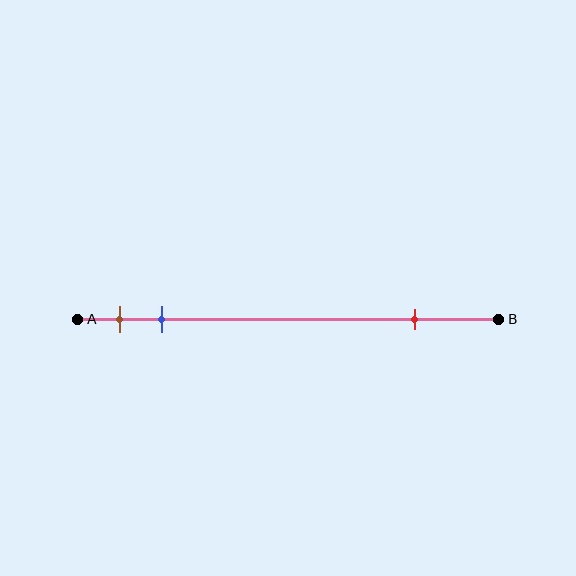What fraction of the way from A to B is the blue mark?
The blue mark is approximately 20% (0.2) of the way from A to B.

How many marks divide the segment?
There are 3 marks dividing the segment.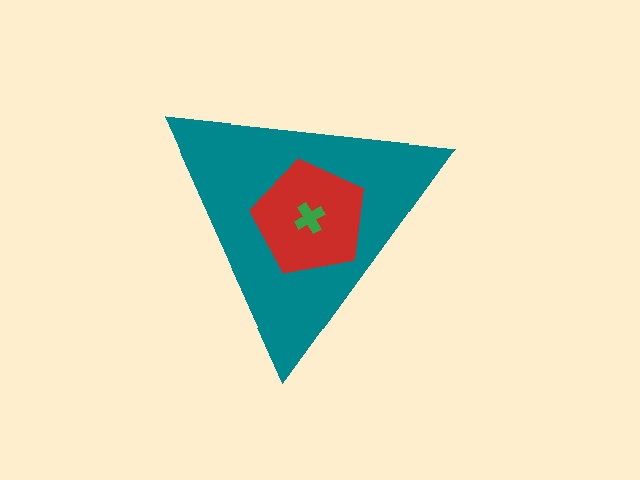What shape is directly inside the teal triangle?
The red pentagon.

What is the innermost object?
The green cross.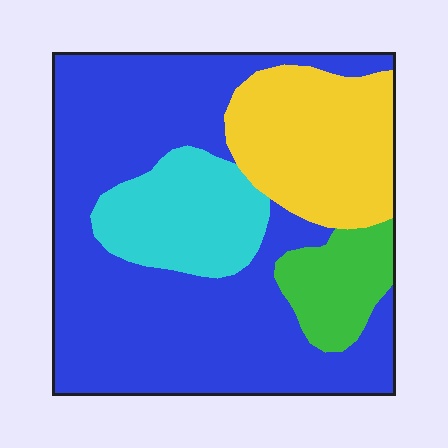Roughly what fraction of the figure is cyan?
Cyan covers about 15% of the figure.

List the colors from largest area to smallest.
From largest to smallest: blue, yellow, cyan, green.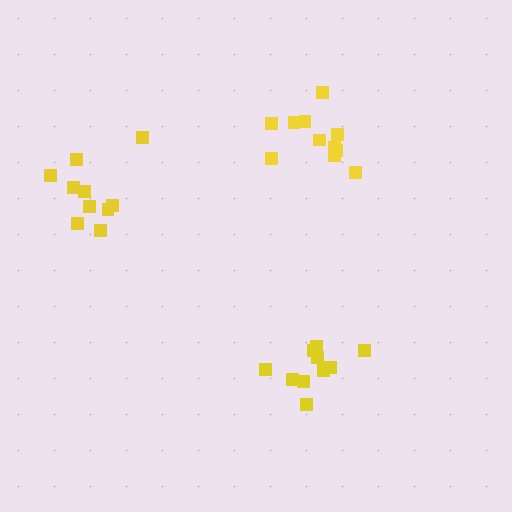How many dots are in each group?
Group 1: 10 dots, Group 2: 10 dots, Group 3: 11 dots (31 total).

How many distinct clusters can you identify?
There are 3 distinct clusters.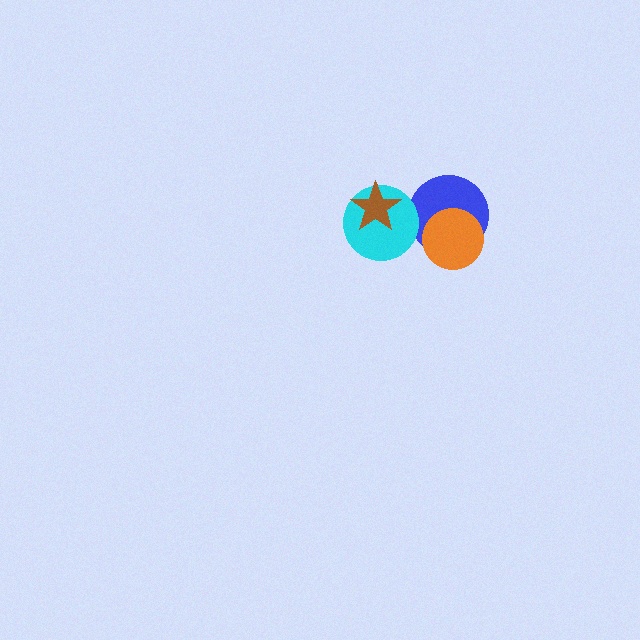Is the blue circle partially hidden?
Yes, it is partially covered by another shape.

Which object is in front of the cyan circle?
The brown star is in front of the cyan circle.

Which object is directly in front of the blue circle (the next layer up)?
The orange circle is directly in front of the blue circle.